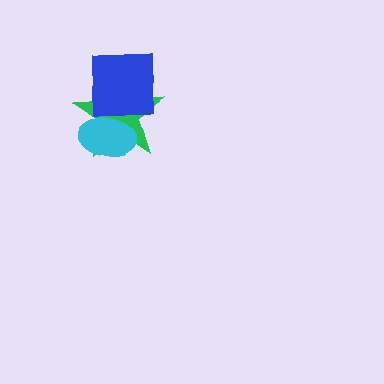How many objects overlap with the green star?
2 objects overlap with the green star.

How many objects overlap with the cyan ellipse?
2 objects overlap with the cyan ellipse.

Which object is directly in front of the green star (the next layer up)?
The cyan ellipse is directly in front of the green star.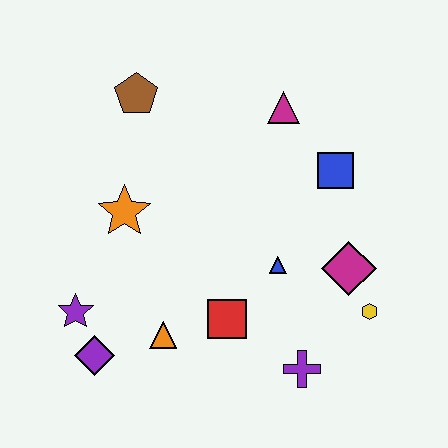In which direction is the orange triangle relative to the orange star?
The orange triangle is below the orange star.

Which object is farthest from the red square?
The brown pentagon is farthest from the red square.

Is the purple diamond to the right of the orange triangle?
No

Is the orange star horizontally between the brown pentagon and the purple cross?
No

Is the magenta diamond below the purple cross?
No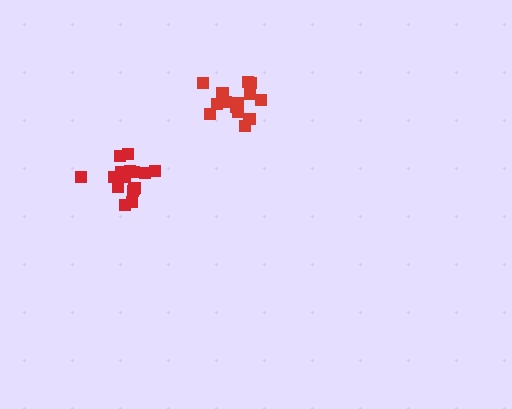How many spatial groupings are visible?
There are 2 spatial groupings.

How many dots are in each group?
Group 1: 16 dots, Group 2: 17 dots (33 total).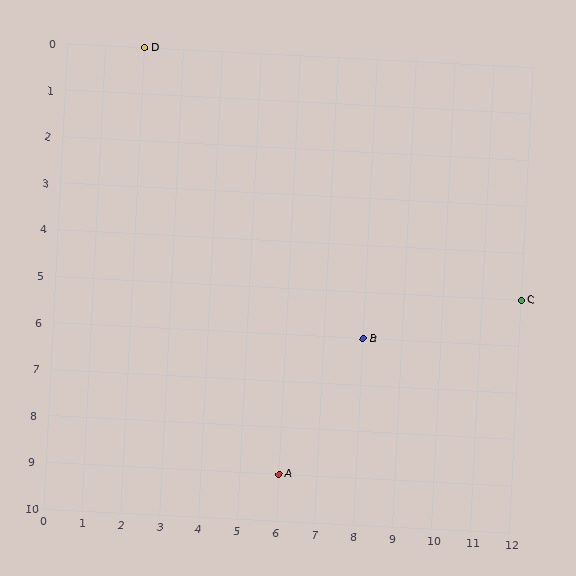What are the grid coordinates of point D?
Point D is at grid coordinates (2, 0).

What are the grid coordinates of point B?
Point B is at grid coordinates (8, 6).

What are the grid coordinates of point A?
Point A is at grid coordinates (6, 9).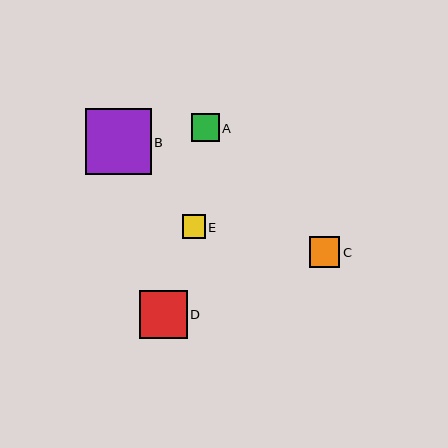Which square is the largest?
Square B is the largest with a size of approximately 65 pixels.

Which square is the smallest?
Square E is the smallest with a size of approximately 23 pixels.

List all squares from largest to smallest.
From largest to smallest: B, D, C, A, E.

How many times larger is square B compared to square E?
Square B is approximately 2.8 times the size of square E.